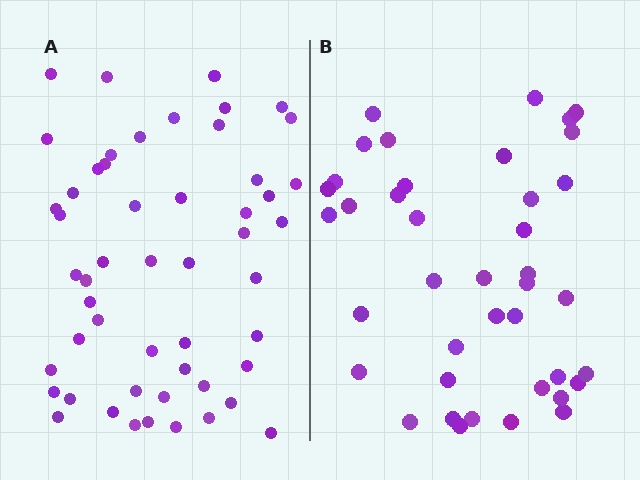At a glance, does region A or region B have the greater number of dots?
Region A (the left region) has more dots.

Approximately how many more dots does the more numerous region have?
Region A has roughly 12 or so more dots than region B.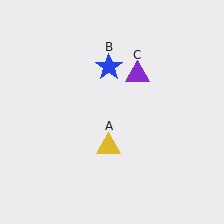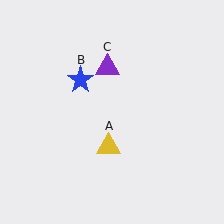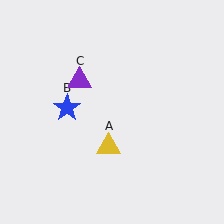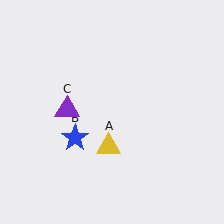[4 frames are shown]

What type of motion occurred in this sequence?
The blue star (object B), purple triangle (object C) rotated counterclockwise around the center of the scene.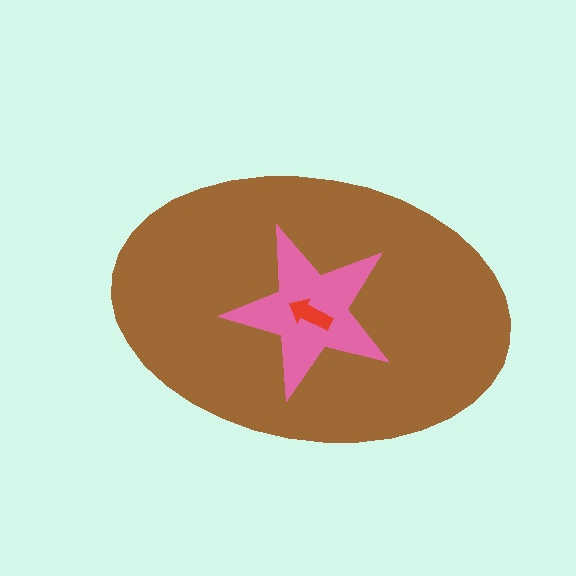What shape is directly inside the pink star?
The red arrow.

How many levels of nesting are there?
3.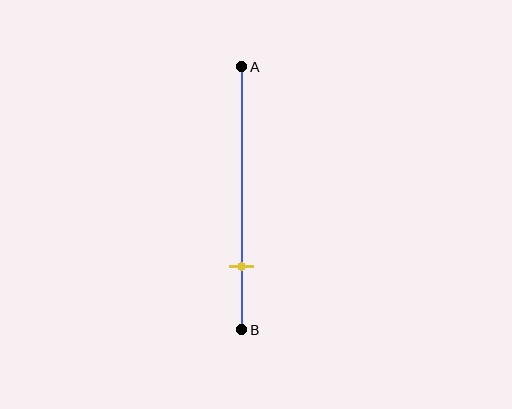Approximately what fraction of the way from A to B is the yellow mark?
The yellow mark is approximately 75% of the way from A to B.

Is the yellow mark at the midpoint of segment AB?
No, the mark is at about 75% from A, not at the 50% midpoint.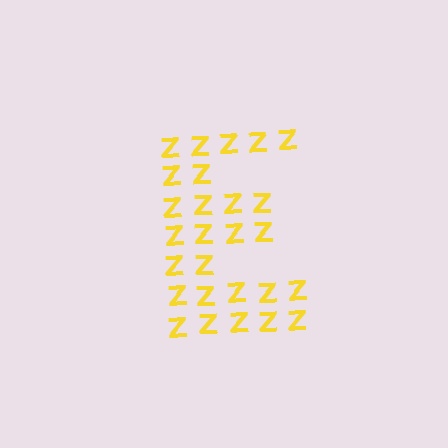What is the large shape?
The large shape is the letter E.